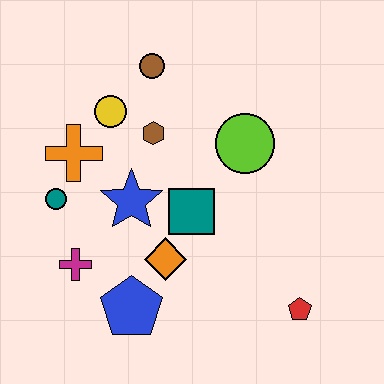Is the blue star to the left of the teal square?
Yes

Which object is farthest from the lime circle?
The magenta cross is farthest from the lime circle.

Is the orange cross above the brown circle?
No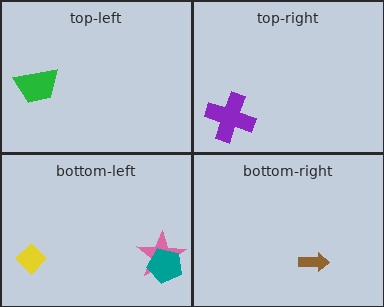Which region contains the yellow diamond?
The bottom-left region.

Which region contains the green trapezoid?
The top-left region.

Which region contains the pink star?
The bottom-left region.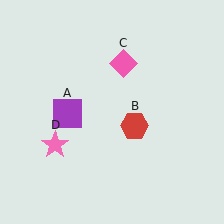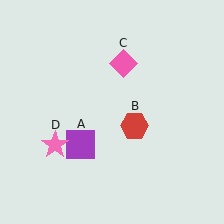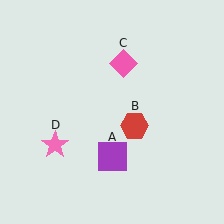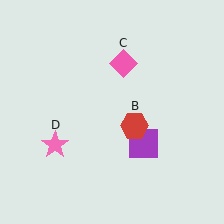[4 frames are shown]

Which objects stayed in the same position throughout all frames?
Red hexagon (object B) and pink diamond (object C) and pink star (object D) remained stationary.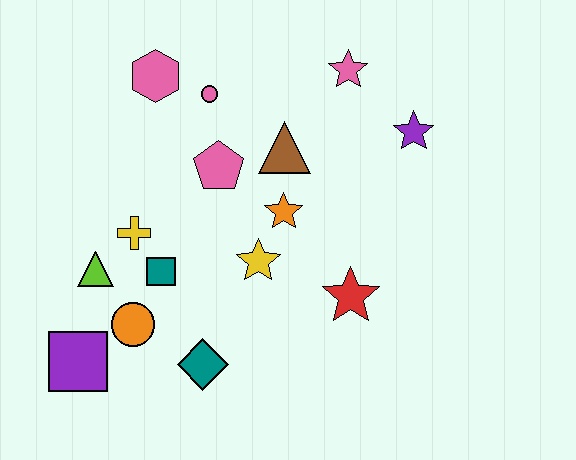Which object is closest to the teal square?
The yellow cross is closest to the teal square.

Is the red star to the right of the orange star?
Yes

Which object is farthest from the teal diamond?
The pink star is farthest from the teal diamond.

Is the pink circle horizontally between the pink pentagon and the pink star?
No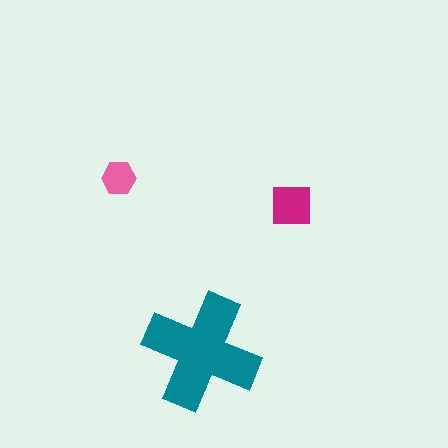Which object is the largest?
The teal cross.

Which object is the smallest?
The pink hexagon.